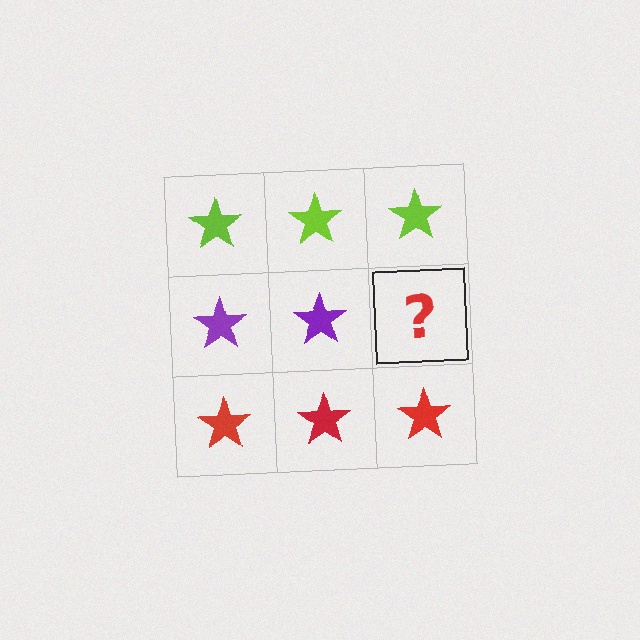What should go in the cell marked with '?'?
The missing cell should contain a purple star.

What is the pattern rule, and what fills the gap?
The rule is that each row has a consistent color. The gap should be filled with a purple star.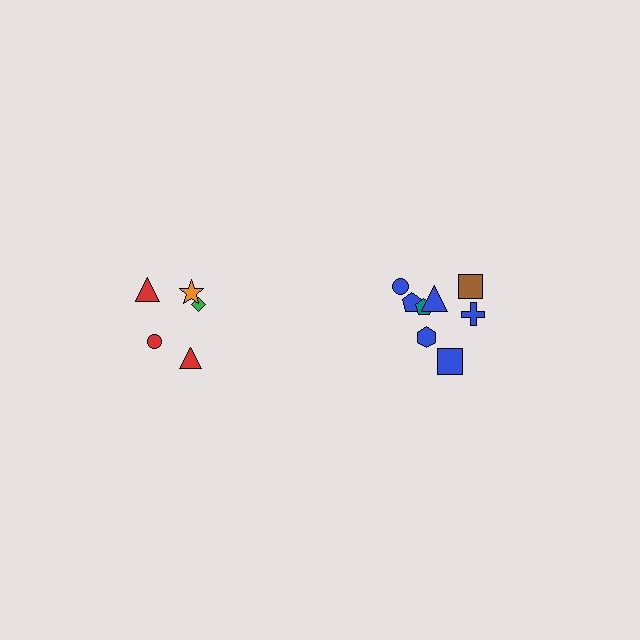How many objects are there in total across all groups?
There are 13 objects.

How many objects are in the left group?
There are 5 objects.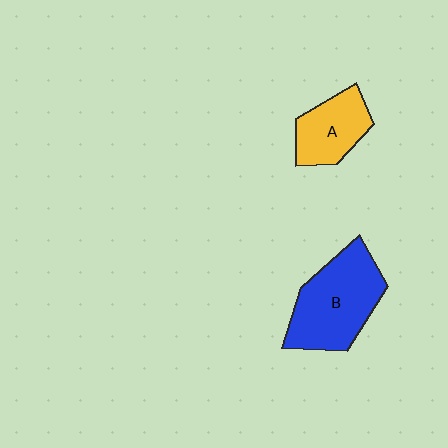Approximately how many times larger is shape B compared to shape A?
Approximately 1.7 times.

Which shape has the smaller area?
Shape A (yellow).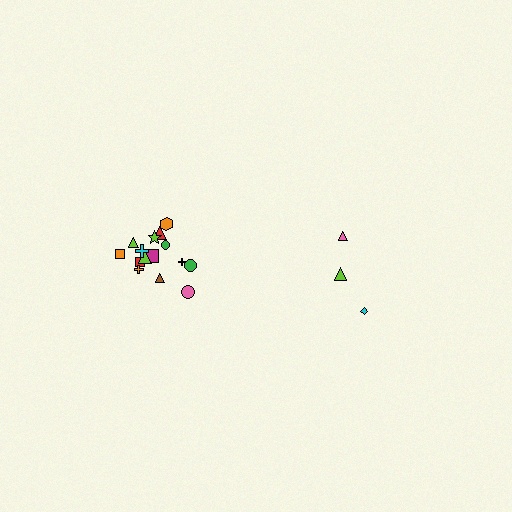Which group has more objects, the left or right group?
The left group.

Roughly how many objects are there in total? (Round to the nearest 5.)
Roughly 20 objects in total.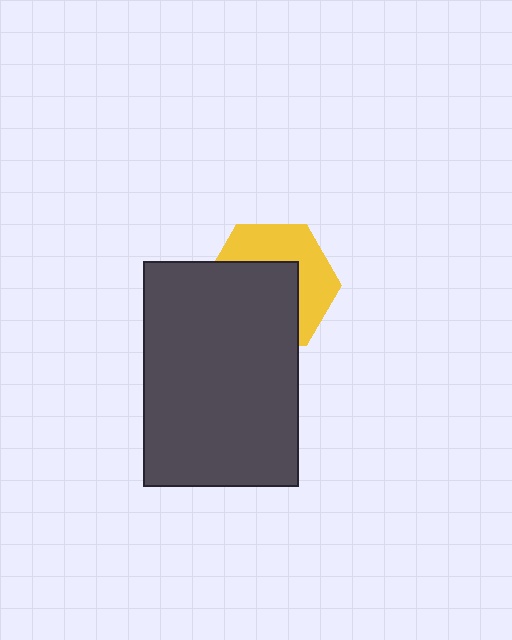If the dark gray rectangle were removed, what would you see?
You would see the complete yellow hexagon.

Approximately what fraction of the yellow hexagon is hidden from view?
Roughly 55% of the yellow hexagon is hidden behind the dark gray rectangle.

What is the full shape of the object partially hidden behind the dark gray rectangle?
The partially hidden object is a yellow hexagon.